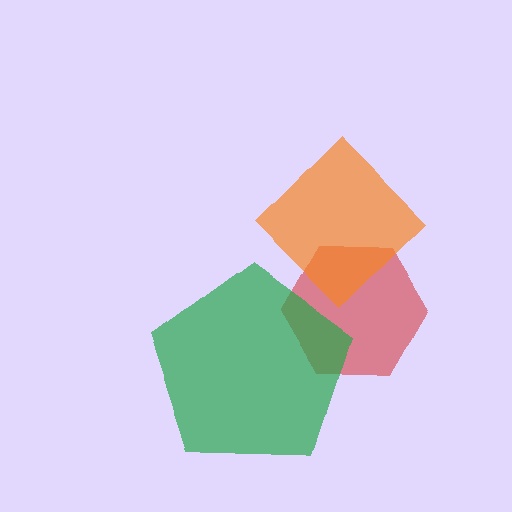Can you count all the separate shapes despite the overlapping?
Yes, there are 3 separate shapes.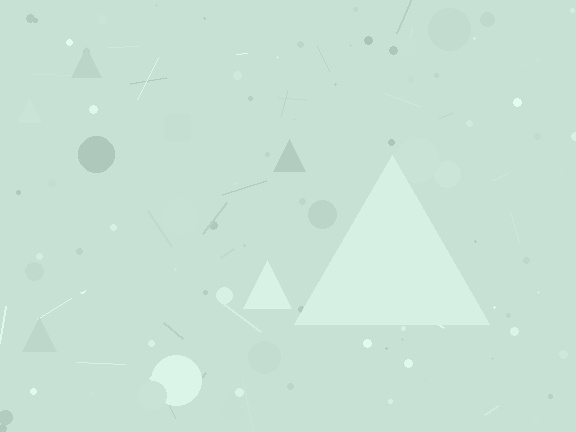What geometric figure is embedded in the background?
A triangle is embedded in the background.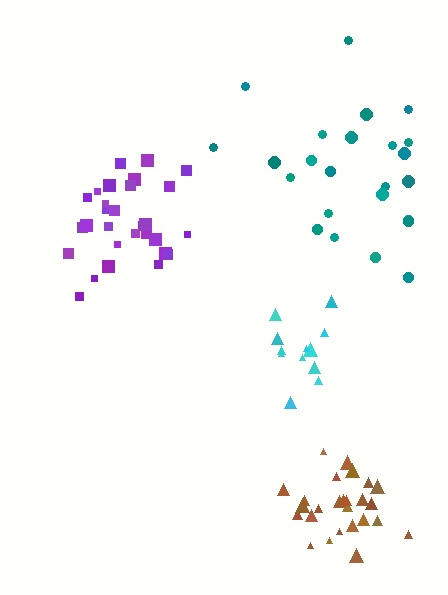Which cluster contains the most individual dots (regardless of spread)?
Purple (29).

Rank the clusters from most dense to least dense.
brown, purple, cyan, teal.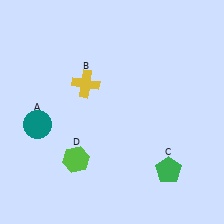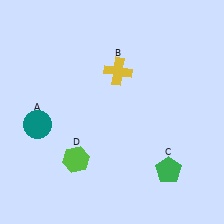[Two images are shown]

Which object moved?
The yellow cross (B) moved right.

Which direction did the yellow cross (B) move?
The yellow cross (B) moved right.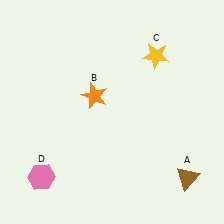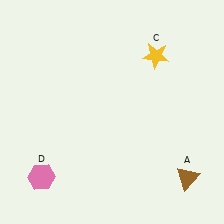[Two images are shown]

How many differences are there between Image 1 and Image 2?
There is 1 difference between the two images.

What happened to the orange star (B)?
The orange star (B) was removed in Image 2. It was in the top-left area of Image 1.